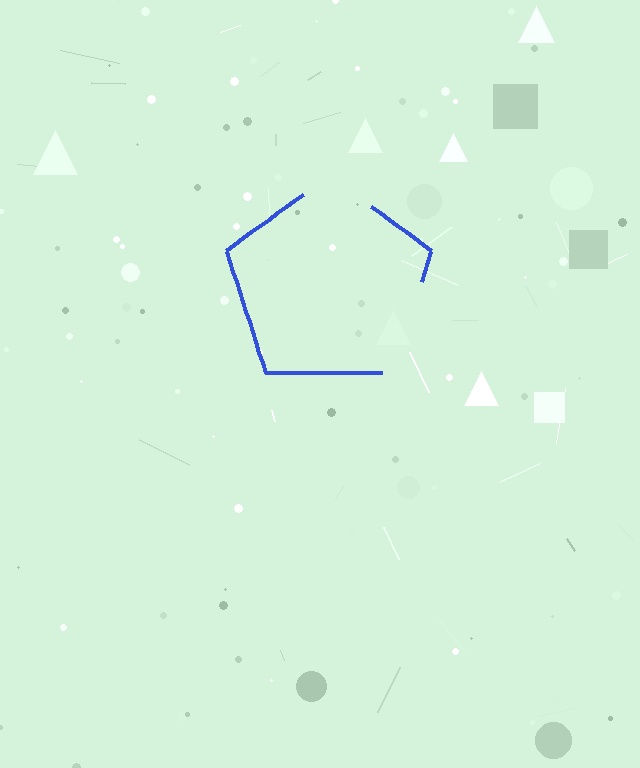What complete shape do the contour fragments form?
The contour fragments form a pentagon.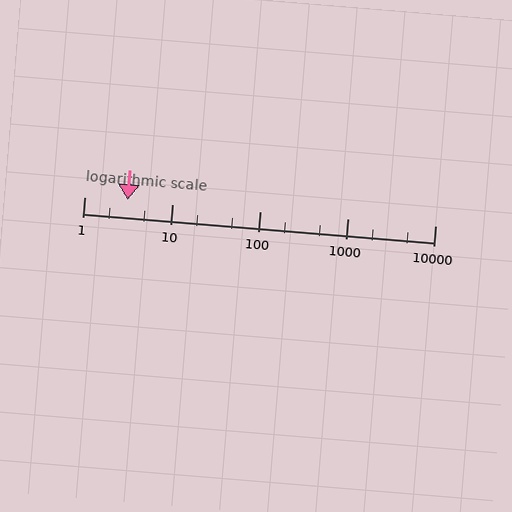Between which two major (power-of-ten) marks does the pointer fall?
The pointer is between 1 and 10.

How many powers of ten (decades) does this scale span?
The scale spans 4 decades, from 1 to 10000.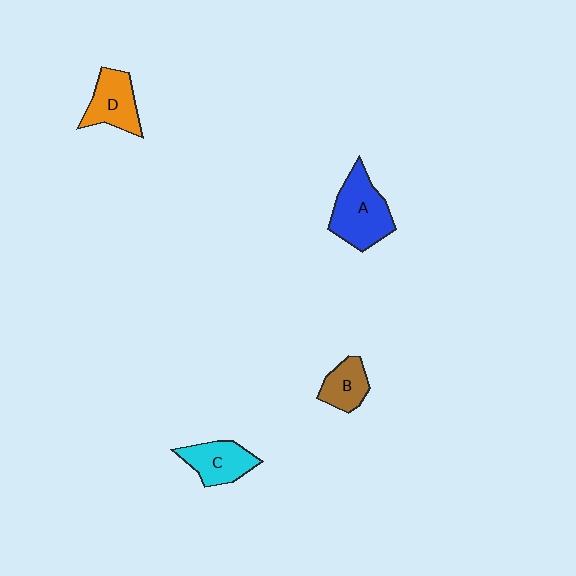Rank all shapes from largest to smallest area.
From largest to smallest: A (blue), D (orange), C (cyan), B (brown).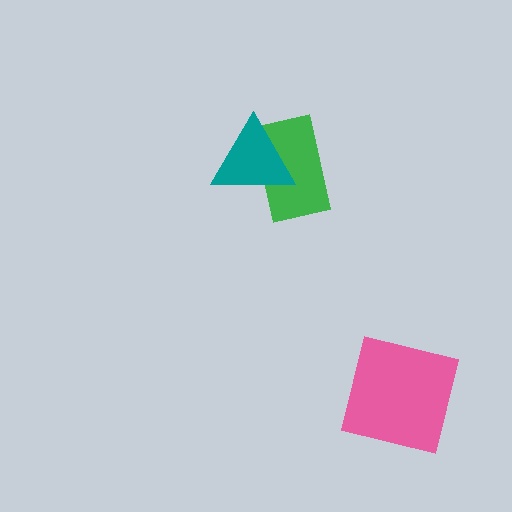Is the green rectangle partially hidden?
Yes, it is partially covered by another shape.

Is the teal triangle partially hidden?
No, no other shape covers it.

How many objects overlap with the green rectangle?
1 object overlaps with the green rectangle.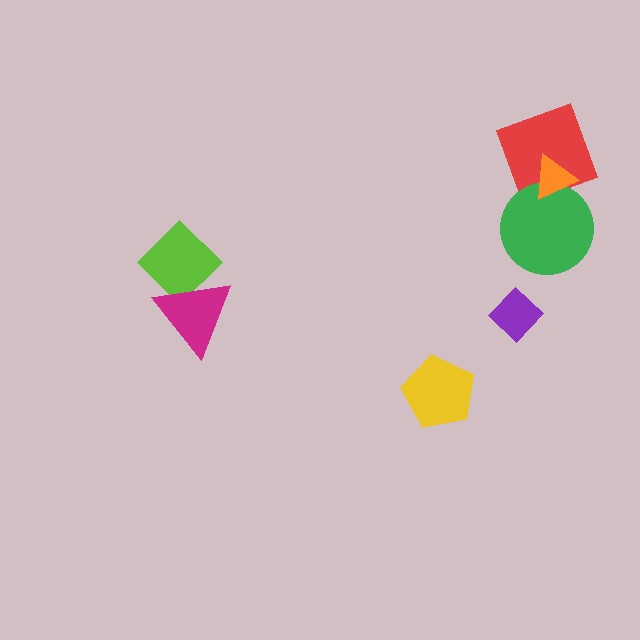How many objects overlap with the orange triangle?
2 objects overlap with the orange triangle.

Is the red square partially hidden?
Yes, it is partially covered by another shape.